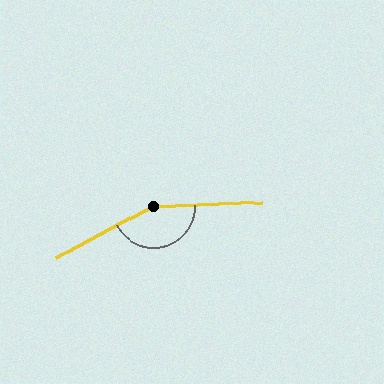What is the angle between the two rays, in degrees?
Approximately 154 degrees.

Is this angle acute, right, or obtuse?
It is obtuse.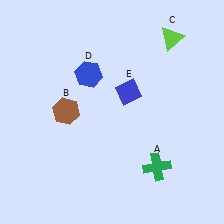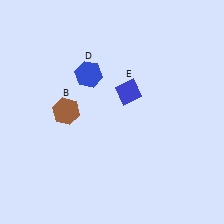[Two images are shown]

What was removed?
The green cross (A), the lime triangle (C) were removed in Image 2.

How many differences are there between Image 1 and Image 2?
There are 2 differences between the two images.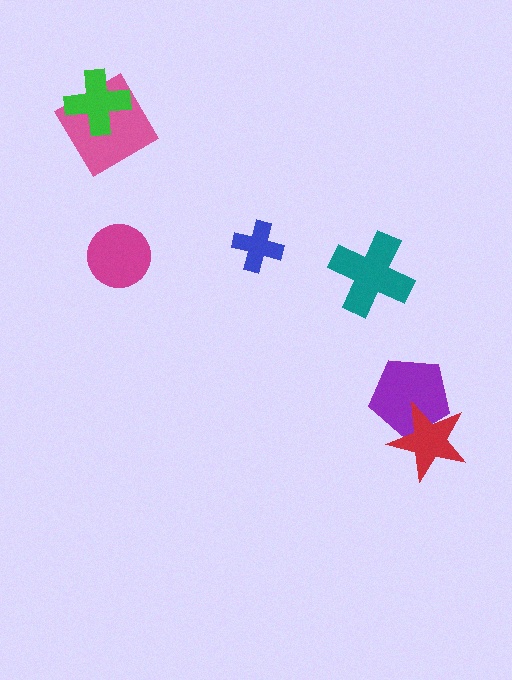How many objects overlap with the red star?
1 object overlaps with the red star.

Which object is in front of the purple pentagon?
The red star is in front of the purple pentagon.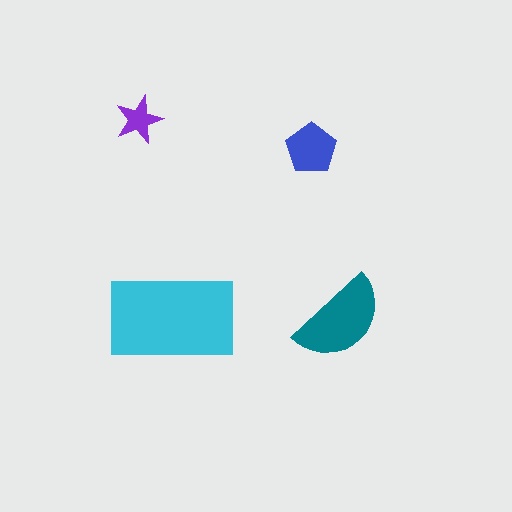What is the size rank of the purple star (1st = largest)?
4th.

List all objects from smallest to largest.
The purple star, the blue pentagon, the teal semicircle, the cyan rectangle.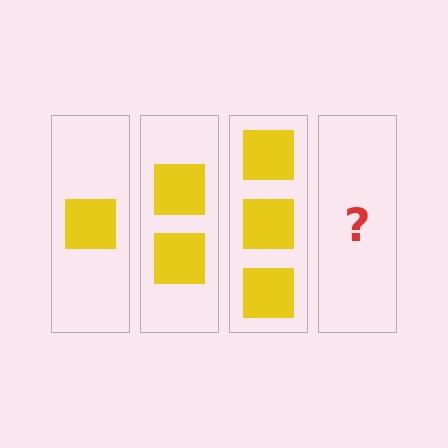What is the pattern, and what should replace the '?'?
The pattern is that each step adds one more square. The '?' should be 4 squares.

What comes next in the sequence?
The next element should be 4 squares.